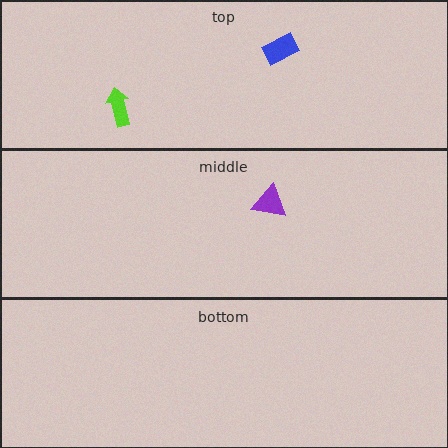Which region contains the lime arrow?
The top region.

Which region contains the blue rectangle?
The top region.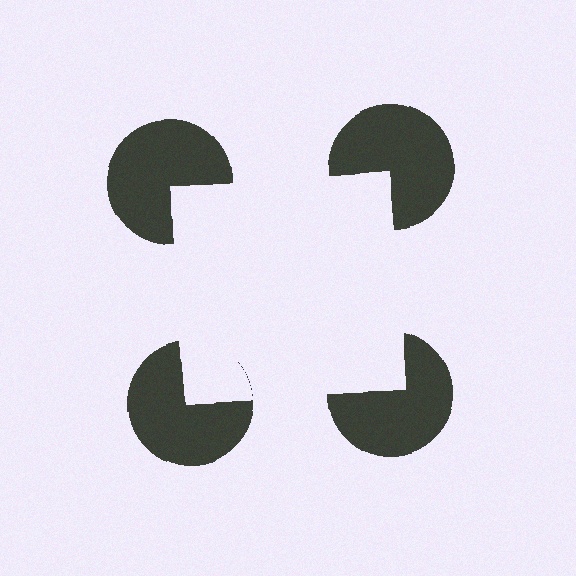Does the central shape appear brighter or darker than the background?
It typically appears slightly brighter than the background, even though no actual brightness change is drawn.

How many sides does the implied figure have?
4 sides.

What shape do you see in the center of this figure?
An illusory square — its edges are inferred from the aligned wedge cuts in the pac-man discs, not physically drawn.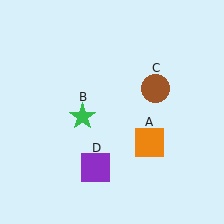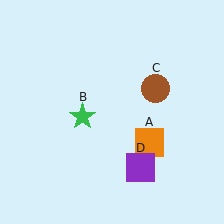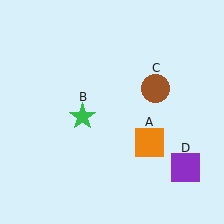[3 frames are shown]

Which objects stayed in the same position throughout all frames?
Orange square (object A) and green star (object B) and brown circle (object C) remained stationary.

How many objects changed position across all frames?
1 object changed position: purple square (object D).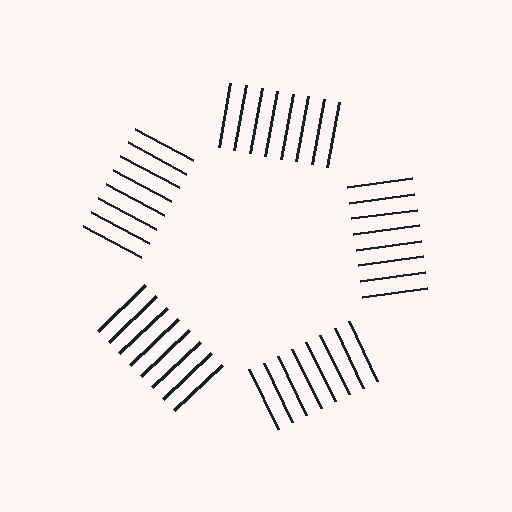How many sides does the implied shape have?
5 sides — the line-ends trace a pentagon.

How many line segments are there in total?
40 — 8 along each of the 5 edges.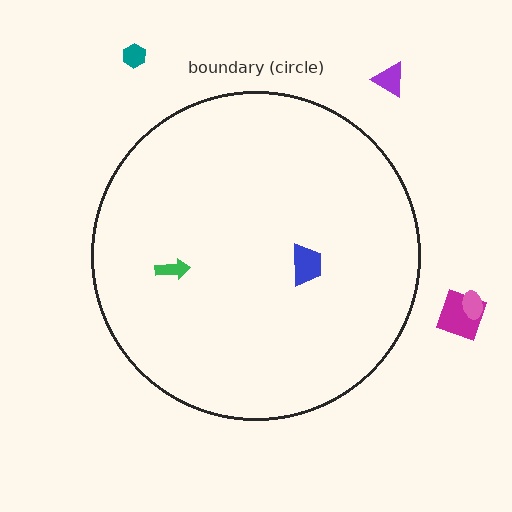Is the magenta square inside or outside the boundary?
Outside.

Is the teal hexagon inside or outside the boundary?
Outside.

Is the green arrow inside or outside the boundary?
Inside.